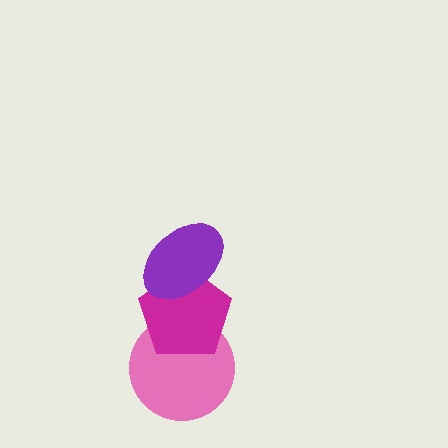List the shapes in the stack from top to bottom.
From top to bottom: the purple ellipse, the magenta pentagon, the pink circle.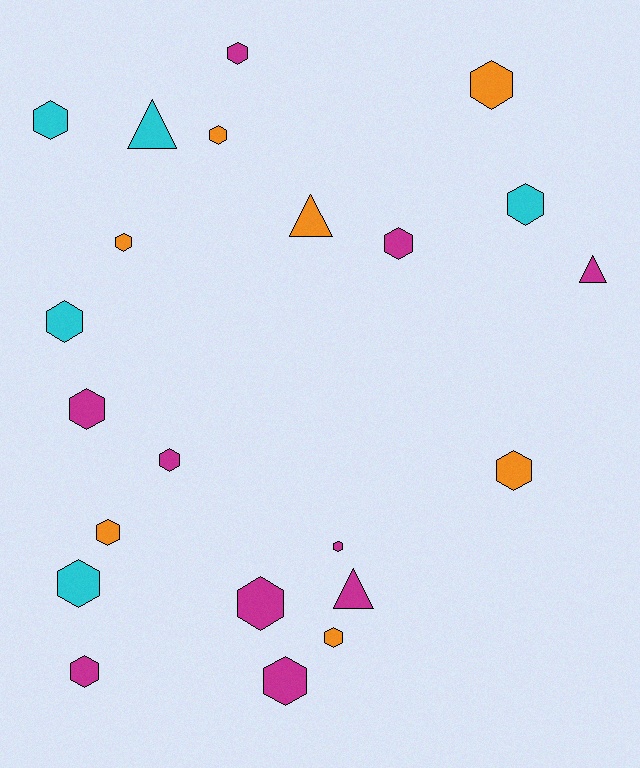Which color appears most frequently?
Magenta, with 10 objects.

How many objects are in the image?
There are 22 objects.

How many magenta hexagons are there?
There are 8 magenta hexagons.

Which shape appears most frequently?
Hexagon, with 18 objects.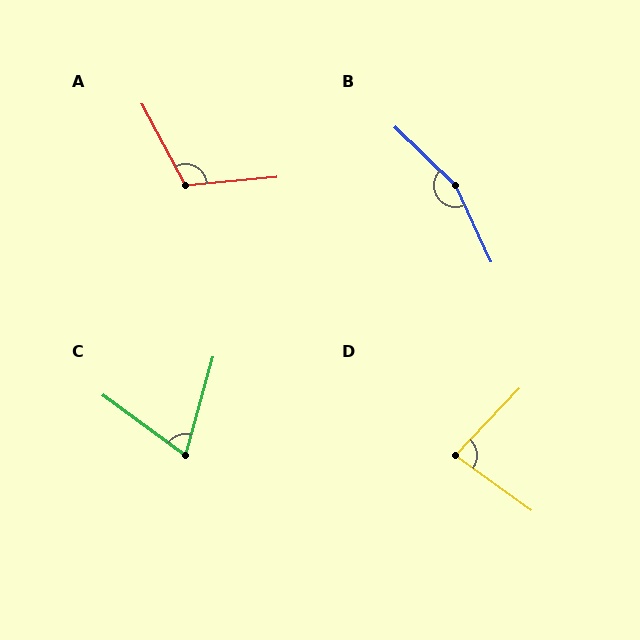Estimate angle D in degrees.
Approximately 82 degrees.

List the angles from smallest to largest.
C (70°), D (82°), A (113°), B (159°).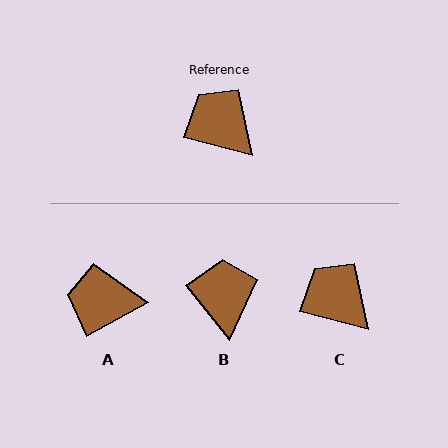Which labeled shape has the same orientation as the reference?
C.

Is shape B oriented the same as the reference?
No, it is off by about 37 degrees.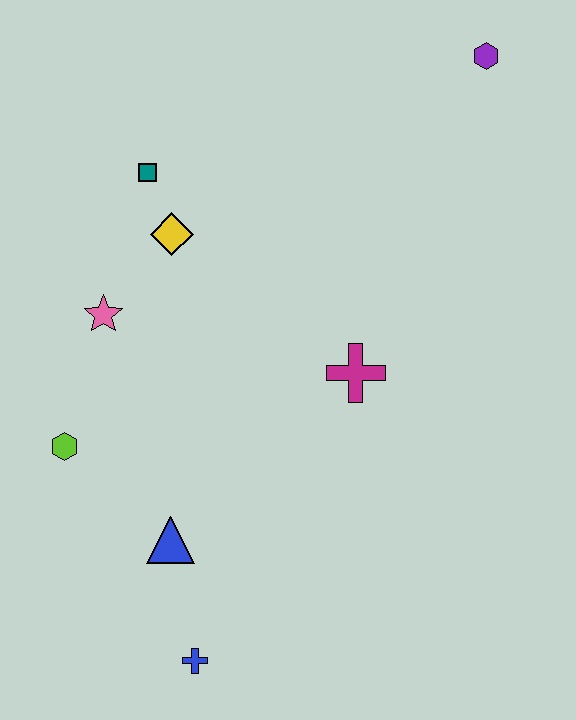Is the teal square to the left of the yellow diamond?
Yes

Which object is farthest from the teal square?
The blue cross is farthest from the teal square.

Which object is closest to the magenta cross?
The yellow diamond is closest to the magenta cross.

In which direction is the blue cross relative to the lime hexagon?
The blue cross is below the lime hexagon.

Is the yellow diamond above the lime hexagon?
Yes